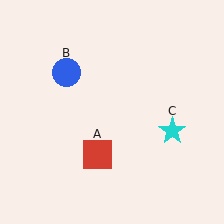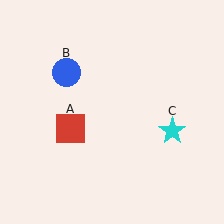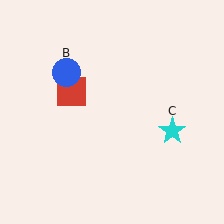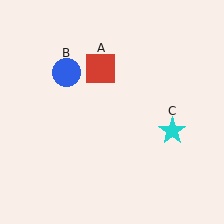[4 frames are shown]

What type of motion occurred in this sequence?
The red square (object A) rotated clockwise around the center of the scene.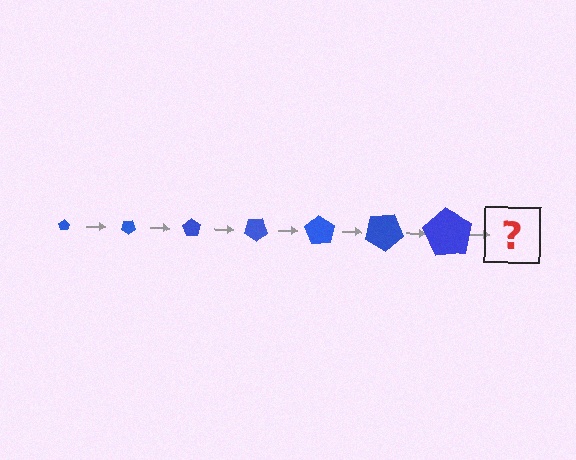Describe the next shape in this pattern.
It should be a pentagon, larger than the previous one and rotated 245 degrees from the start.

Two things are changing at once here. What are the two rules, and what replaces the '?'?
The two rules are that the pentagon grows larger each step and it rotates 35 degrees each step. The '?' should be a pentagon, larger than the previous one and rotated 245 degrees from the start.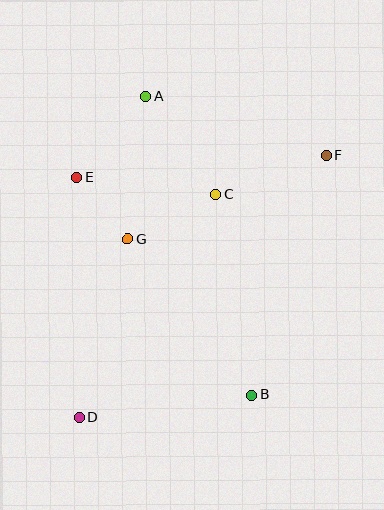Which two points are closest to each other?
Points E and G are closest to each other.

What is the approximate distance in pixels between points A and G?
The distance between A and G is approximately 143 pixels.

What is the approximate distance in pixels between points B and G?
The distance between B and G is approximately 199 pixels.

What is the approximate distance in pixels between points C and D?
The distance between C and D is approximately 261 pixels.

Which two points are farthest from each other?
Points D and F are farthest from each other.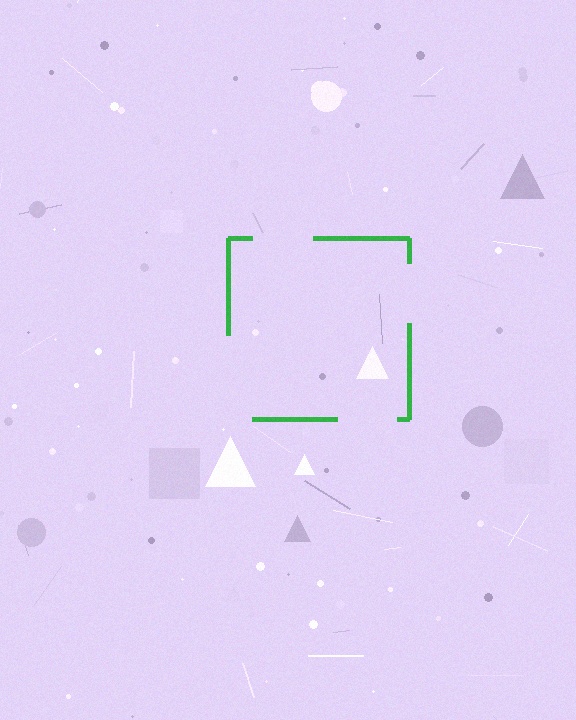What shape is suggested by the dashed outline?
The dashed outline suggests a square.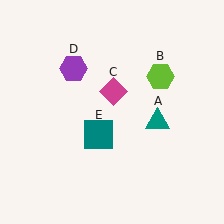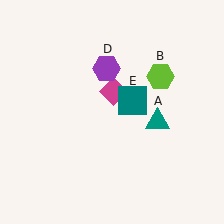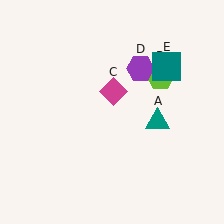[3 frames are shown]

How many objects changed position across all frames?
2 objects changed position: purple hexagon (object D), teal square (object E).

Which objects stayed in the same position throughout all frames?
Teal triangle (object A) and lime hexagon (object B) and magenta diamond (object C) remained stationary.